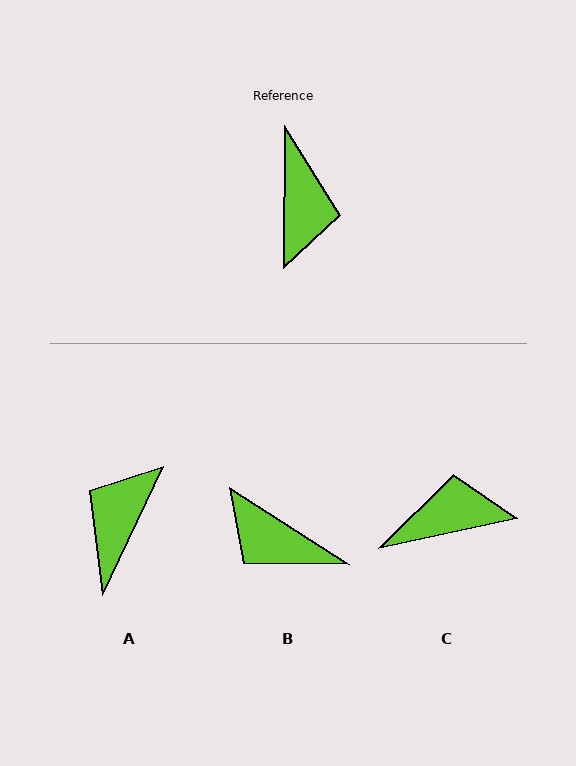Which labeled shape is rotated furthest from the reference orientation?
A, about 155 degrees away.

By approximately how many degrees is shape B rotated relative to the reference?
Approximately 122 degrees clockwise.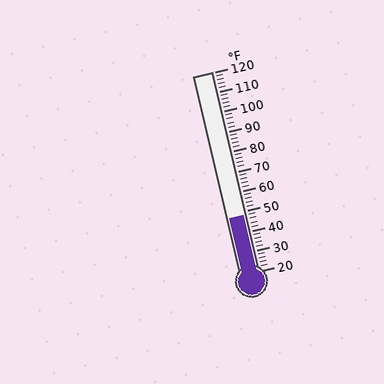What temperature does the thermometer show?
The thermometer shows approximately 48°F.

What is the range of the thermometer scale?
The thermometer scale ranges from 20°F to 120°F.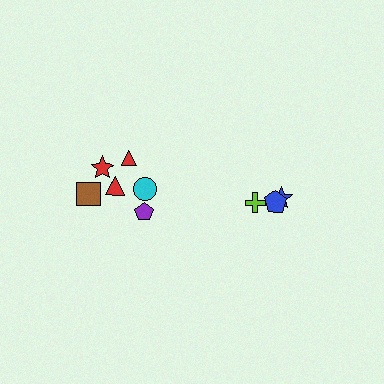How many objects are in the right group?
There are 3 objects.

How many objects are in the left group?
There are 6 objects.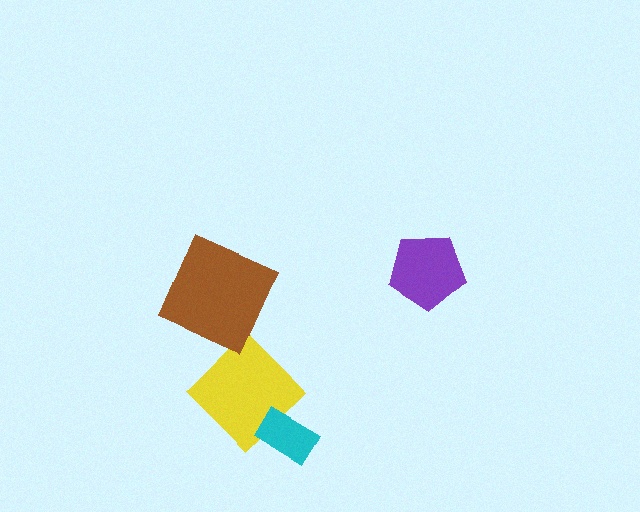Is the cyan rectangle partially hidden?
No, no other shape covers it.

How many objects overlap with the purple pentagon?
0 objects overlap with the purple pentagon.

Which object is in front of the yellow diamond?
The cyan rectangle is in front of the yellow diamond.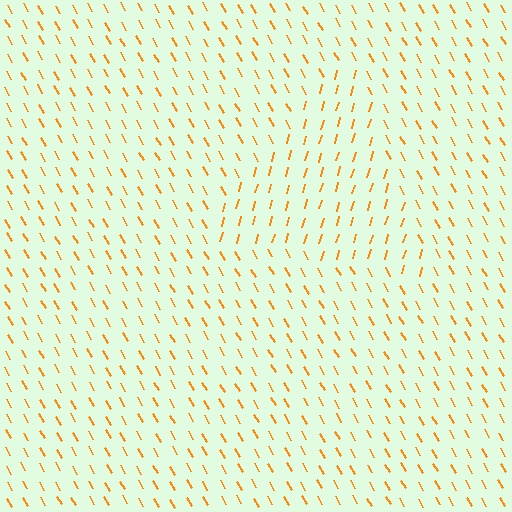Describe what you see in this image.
The image is filled with small orange line segments. A triangle region in the image has lines oriented differently from the surrounding lines, creating a visible texture boundary.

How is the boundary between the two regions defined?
The boundary is defined purely by a change in line orientation (approximately 45 degrees difference). All lines are the same color and thickness.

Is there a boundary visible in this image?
Yes, there is a texture boundary formed by a change in line orientation.